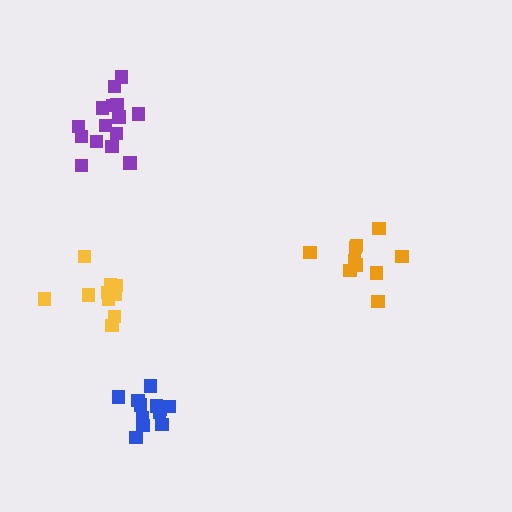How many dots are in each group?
Group 1: 10 dots, Group 2: 11 dots, Group 3: 12 dots, Group 4: 15 dots (48 total).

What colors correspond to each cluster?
The clusters are colored: orange, yellow, blue, purple.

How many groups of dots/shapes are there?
There are 4 groups.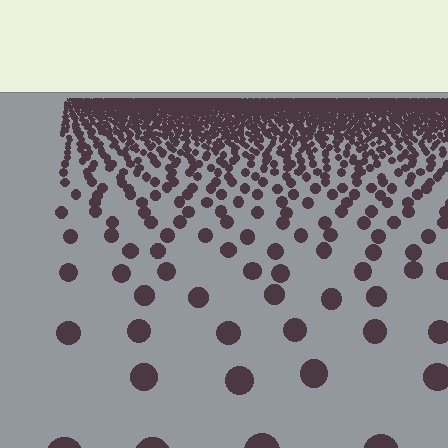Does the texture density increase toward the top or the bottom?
Density increases toward the top.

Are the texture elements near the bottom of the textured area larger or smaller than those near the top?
Larger. Near the bottom, elements are closer to the viewer and appear at a bigger on-screen size.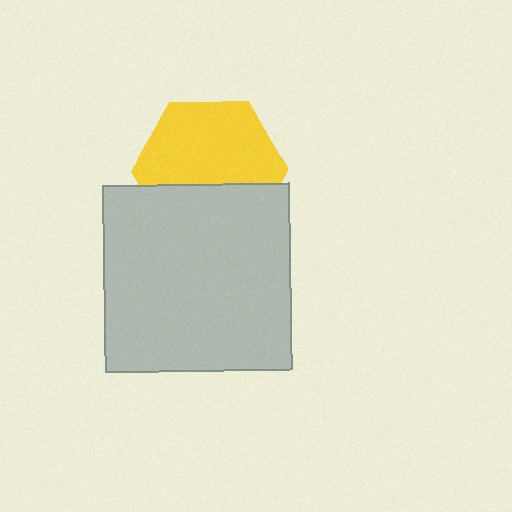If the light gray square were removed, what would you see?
You would see the complete yellow hexagon.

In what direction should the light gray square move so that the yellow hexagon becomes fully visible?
The light gray square should move down. That is the shortest direction to clear the overlap and leave the yellow hexagon fully visible.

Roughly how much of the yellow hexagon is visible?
About half of it is visible (roughly 63%).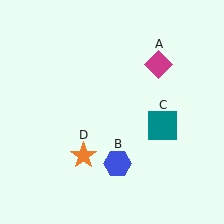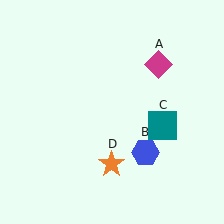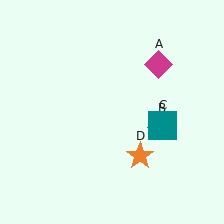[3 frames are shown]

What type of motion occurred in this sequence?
The blue hexagon (object B), orange star (object D) rotated counterclockwise around the center of the scene.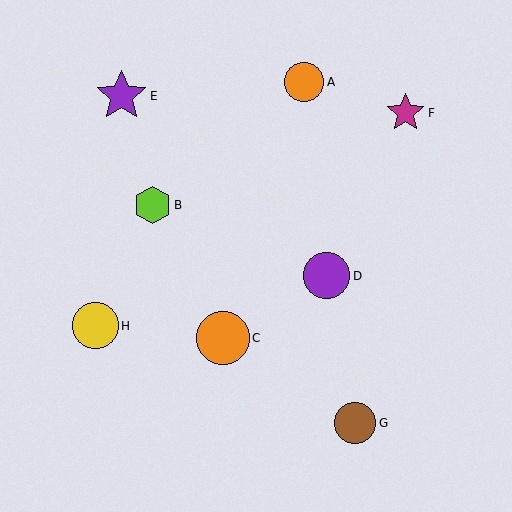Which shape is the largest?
The orange circle (labeled C) is the largest.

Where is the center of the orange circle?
The center of the orange circle is at (304, 82).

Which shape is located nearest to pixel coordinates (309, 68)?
The orange circle (labeled A) at (304, 82) is nearest to that location.